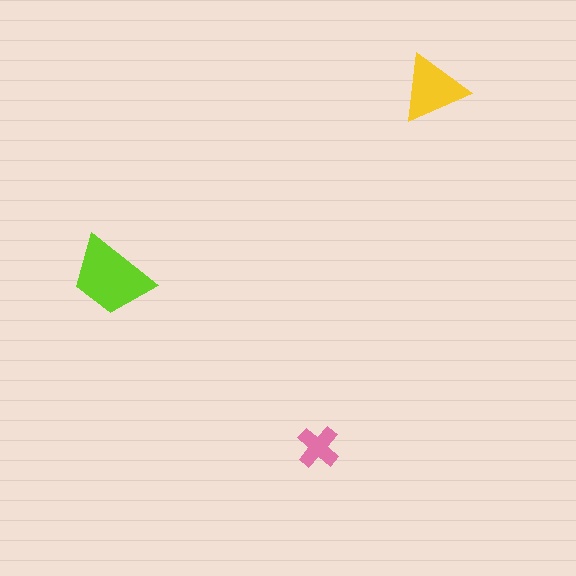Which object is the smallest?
The pink cross.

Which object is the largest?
The lime trapezoid.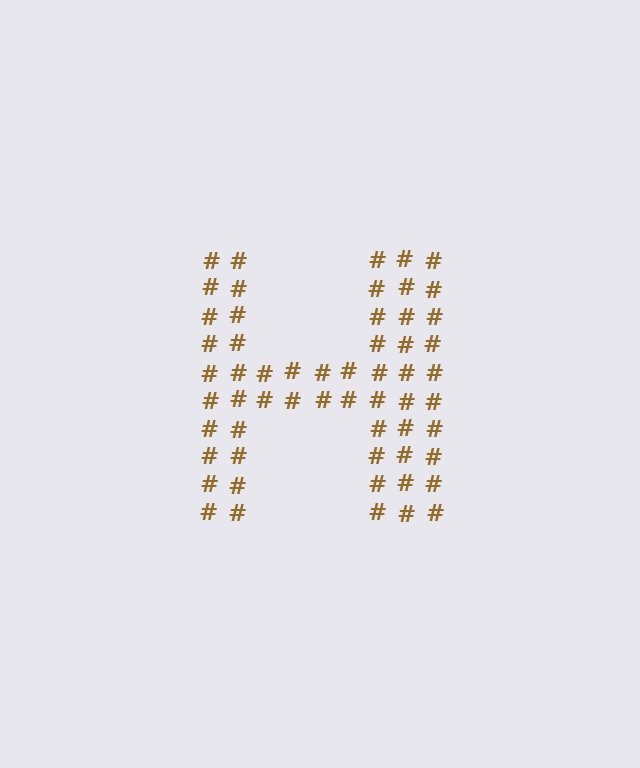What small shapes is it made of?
It is made of small hash symbols.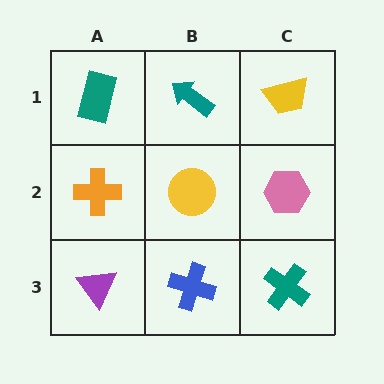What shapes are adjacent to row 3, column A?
An orange cross (row 2, column A), a blue cross (row 3, column B).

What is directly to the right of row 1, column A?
A teal arrow.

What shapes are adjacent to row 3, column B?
A yellow circle (row 2, column B), a purple triangle (row 3, column A), a teal cross (row 3, column C).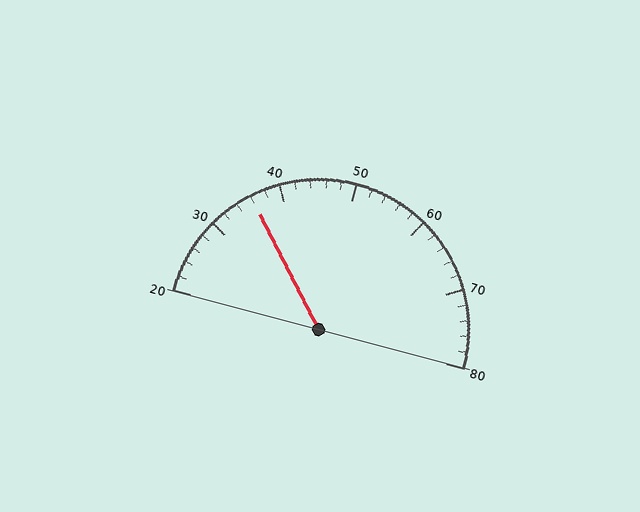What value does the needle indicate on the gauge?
The needle indicates approximately 36.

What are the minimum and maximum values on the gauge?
The gauge ranges from 20 to 80.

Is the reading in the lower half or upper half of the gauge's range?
The reading is in the lower half of the range (20 to 80).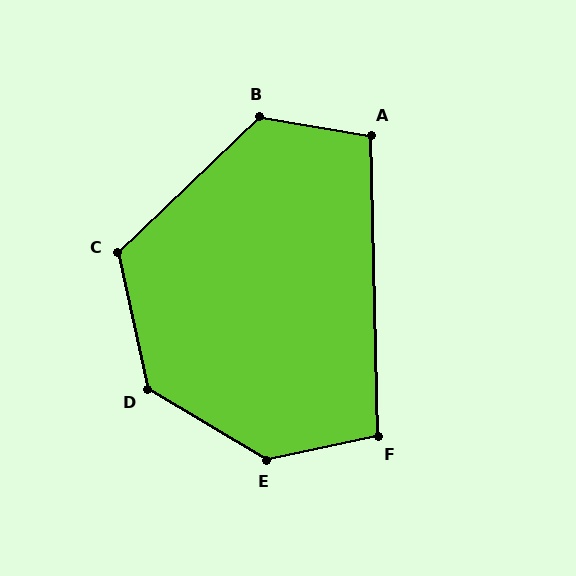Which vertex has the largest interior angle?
E, at approximately 137 degrees.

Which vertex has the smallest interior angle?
F, at approximately 101 degrees.